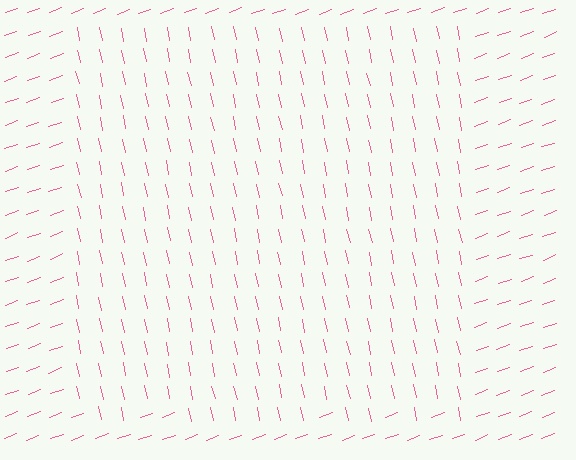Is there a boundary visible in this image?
Yes, there is a texture boundary formed by a change in line orientation.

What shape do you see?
I see a rectangle.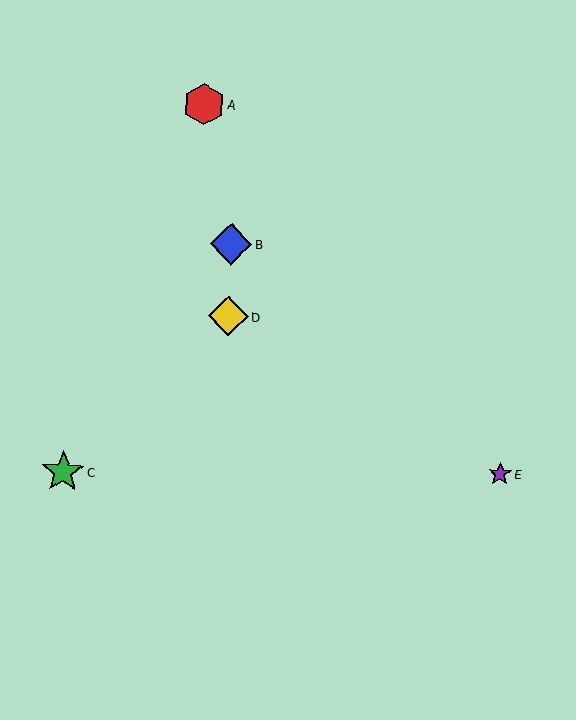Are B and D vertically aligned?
Yes, both are at x≈231.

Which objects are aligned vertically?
Objects B, D are aligned vertically.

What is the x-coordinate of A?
Object A is at x≈204.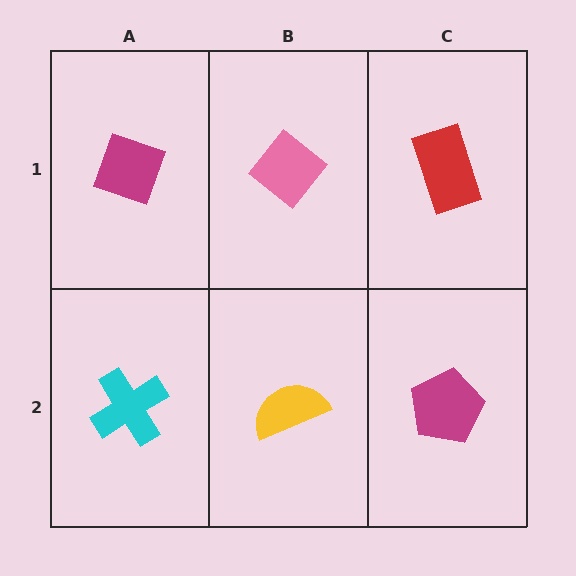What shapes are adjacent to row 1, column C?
A magenta pentagon (row 2, column C), a pink diamond (row 1, column B).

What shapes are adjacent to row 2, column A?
A magenta diamond (row 1, column A), a yellow semicircle (row 2, column B).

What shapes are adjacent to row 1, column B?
A yellow semicircle (row 2, column B), a magenta diamond (row 1, column A), a red rectangle (row 1, column C).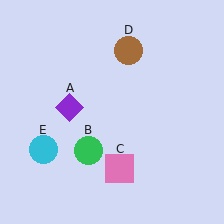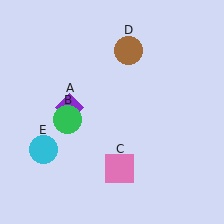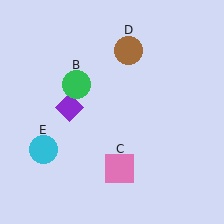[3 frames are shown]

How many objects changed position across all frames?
1 object changed position: green circle (object B).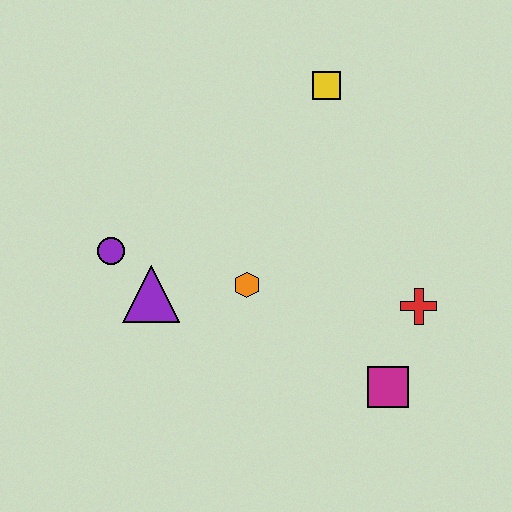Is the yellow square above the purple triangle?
Yes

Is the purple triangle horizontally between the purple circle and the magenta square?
Yes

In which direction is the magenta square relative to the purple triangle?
The magenta square is to the right of the purple triangle.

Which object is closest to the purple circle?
The purple triangle is closest to the purple circle.